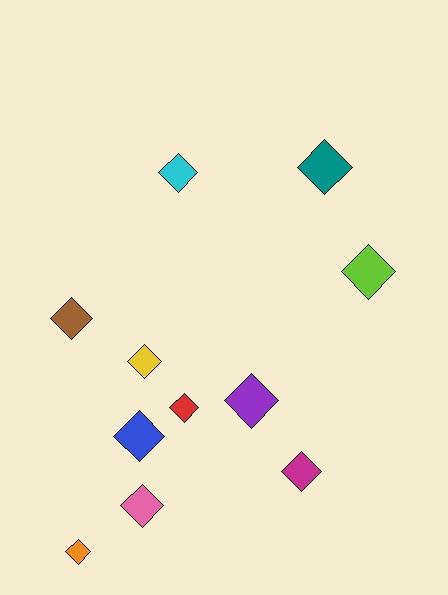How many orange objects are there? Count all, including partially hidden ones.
There is 1 orange object.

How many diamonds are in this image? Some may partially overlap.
There are 11 diamonds.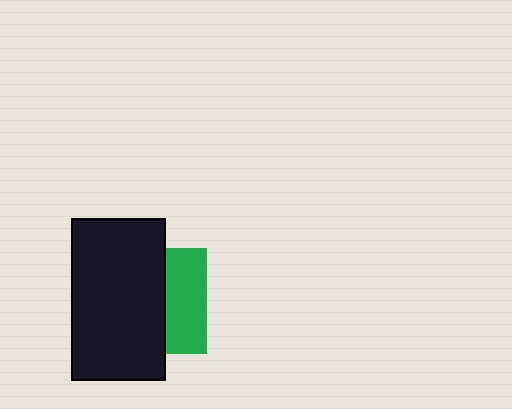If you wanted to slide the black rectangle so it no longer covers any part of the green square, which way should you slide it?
Slide it left — that is the most direct way to separate the two shapes.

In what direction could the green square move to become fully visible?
The green square could move right. That would shift it out from behind the black rectangle entirely.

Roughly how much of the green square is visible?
A small part of it is visible (roughly 39%).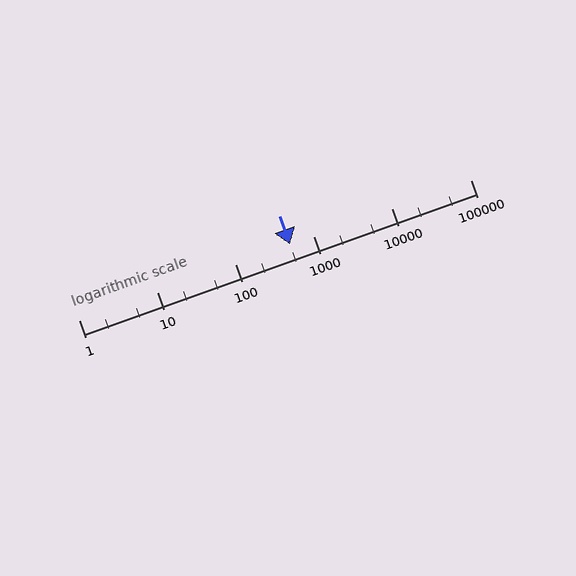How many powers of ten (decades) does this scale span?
The scale spans 5 decades, from 1 to 100000.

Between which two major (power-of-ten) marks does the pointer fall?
The pointer is between 100 and 1000.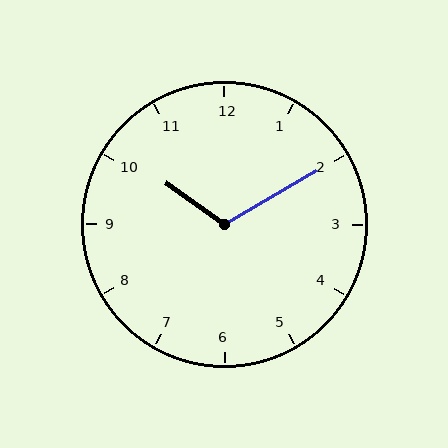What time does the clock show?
10:10.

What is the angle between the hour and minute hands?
Approximately 115 degrees.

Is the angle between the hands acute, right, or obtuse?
It is obtuse.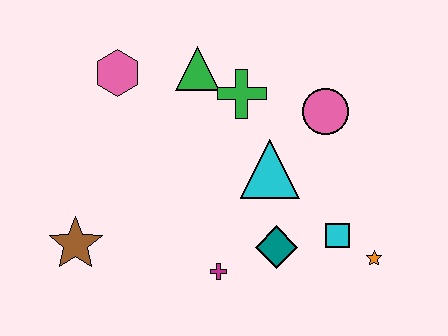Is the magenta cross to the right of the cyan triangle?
No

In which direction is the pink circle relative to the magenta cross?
The pink circle is above the magenta cross.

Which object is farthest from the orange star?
The pink hexagon is farthest from the orange star.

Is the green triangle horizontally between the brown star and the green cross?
Yes